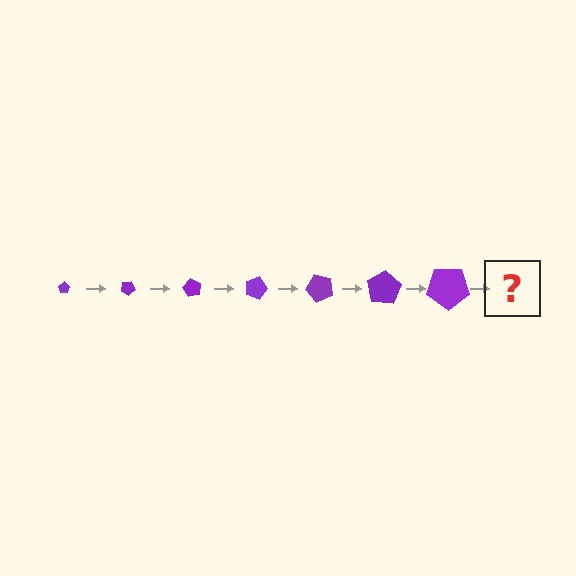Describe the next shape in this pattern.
It should be a pentagon, larger than the previous one and rotated 210 degrees from the start.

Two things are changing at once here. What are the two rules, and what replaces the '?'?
The two rules are that the pentagon grows larger each step and it rotates 30 degrees each step. The '?' should be a pentagon, larger than the previous one and rotated 210 degrees from the start.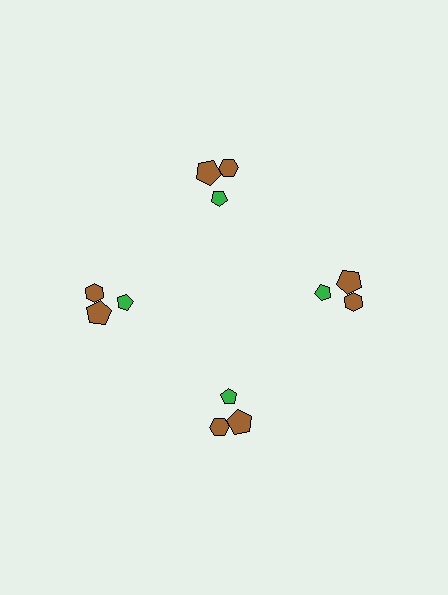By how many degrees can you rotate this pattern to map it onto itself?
The pattern maps onto itself every 90 degrees of rotation.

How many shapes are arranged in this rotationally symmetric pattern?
There are 12 shapes, arranged in 4 groups of 3.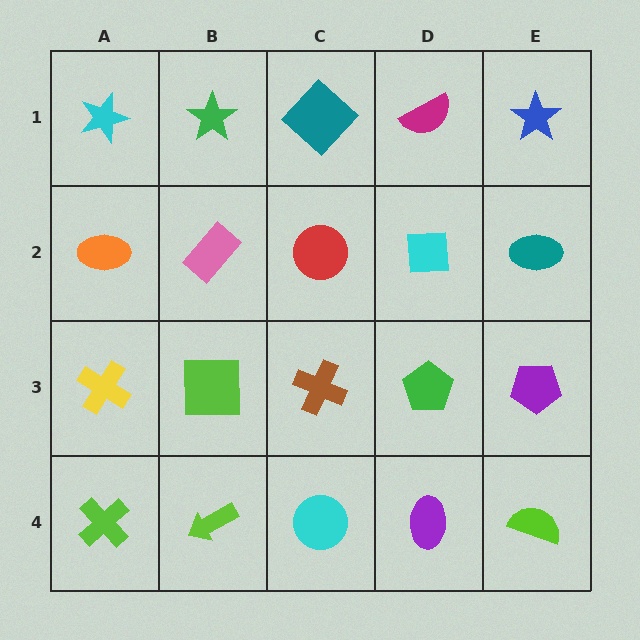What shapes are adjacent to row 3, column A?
An orange ellipse (row 2, column A), a lime cross (row 4, column A), a lime square (row 3, column B).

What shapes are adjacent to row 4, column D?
A green pentagon (row 3, column D), a cyan circle (row 4, column C), a lime semicircle (row 4, column E).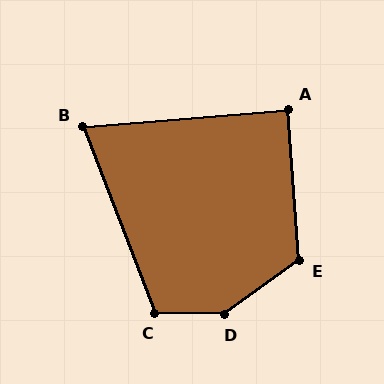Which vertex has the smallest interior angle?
B, at approximately 74 degrees.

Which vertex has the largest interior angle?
D, at approximately 143 degrees.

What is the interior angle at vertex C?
Approximately 112 degrees (obtuse).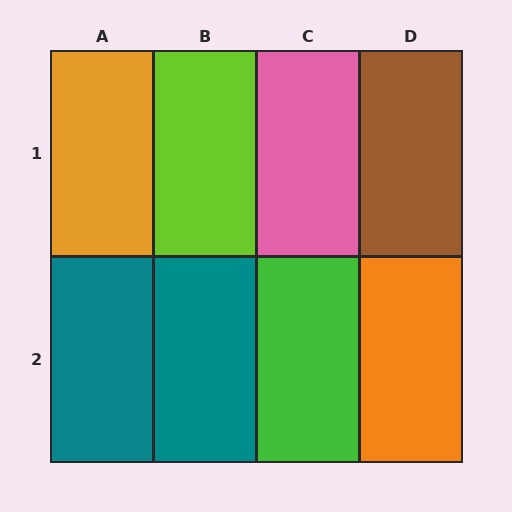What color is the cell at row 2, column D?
Orange.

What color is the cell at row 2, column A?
Teal.